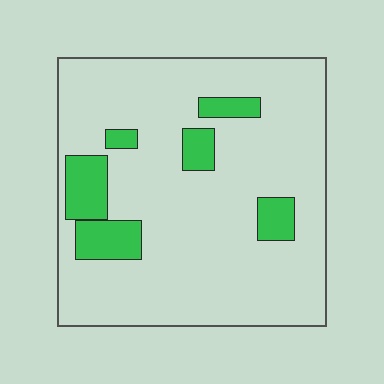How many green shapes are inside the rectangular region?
6.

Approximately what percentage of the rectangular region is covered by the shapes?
Approximately 15%.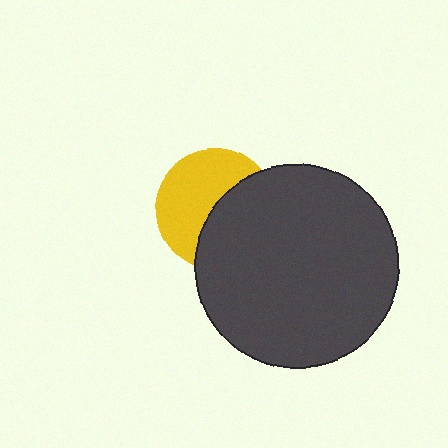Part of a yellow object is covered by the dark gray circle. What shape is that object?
It is a circle.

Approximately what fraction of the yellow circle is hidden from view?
Roughly 47% of the yellow circle is hidden behind the dark gray circle.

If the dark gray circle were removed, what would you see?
You would see the complete yellow circle.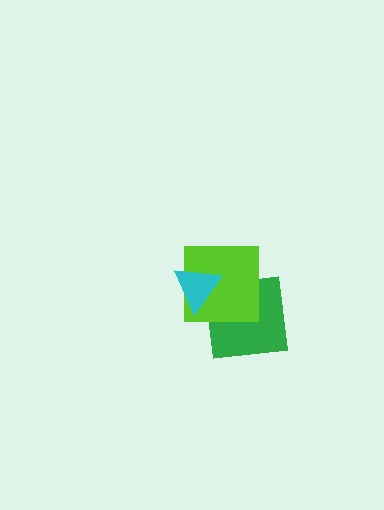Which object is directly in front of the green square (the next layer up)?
The lime square is directly in front of the green square.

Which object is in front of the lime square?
The cyan triangle is in front of the lime square.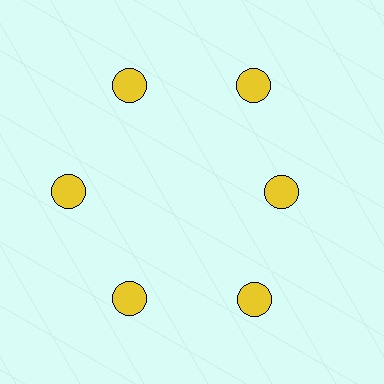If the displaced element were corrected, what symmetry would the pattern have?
It would have 6-fold rotational symmetry — the pattern would map onto itself every 60 degrees.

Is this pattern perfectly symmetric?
No. The 6 yellow circles are arranged in a ring, but one element near the 3 o'clock position is pulled inward toward the center, breaking the 6-fold rotational symmetry.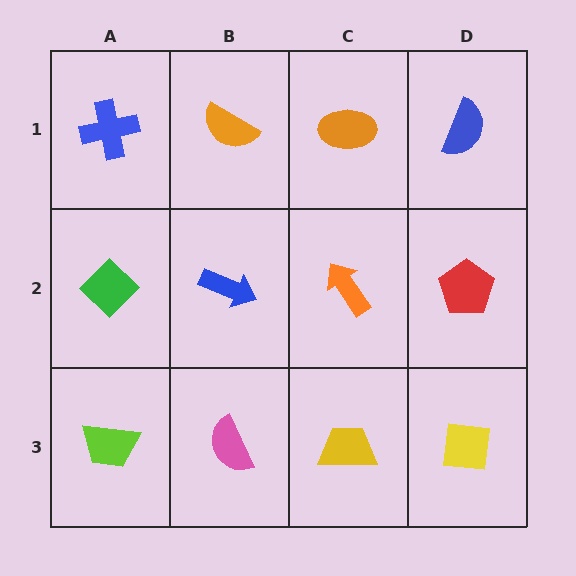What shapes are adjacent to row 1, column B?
A blue arrow (row 2, column B), a blue cross (row 1, column A), an orange ellipse (row 1, column C).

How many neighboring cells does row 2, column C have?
4.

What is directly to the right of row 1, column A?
An orange semicircle.